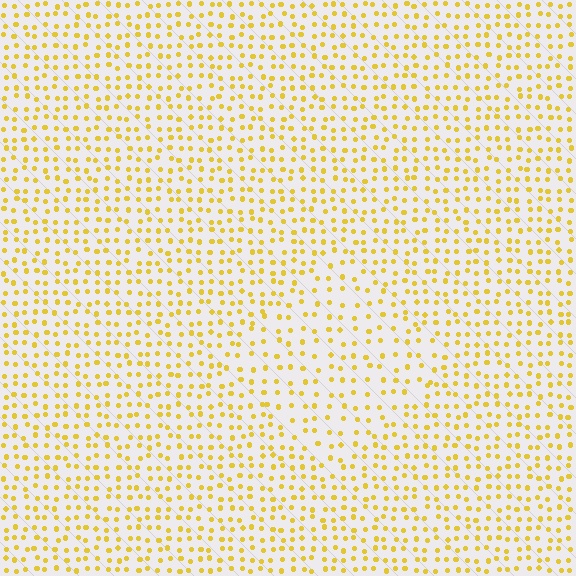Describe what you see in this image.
The image contains small yellow elements arranged at two different densities. A diamond-shaped region is visible where the elements are less densely packed than the surrounding area.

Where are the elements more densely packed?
The elements are more densely packed outside the diamond boundary.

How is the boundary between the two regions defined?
The boundary is defined by a change in element density (approximately 1.6x ratio). All elements are the same color, size, and shape.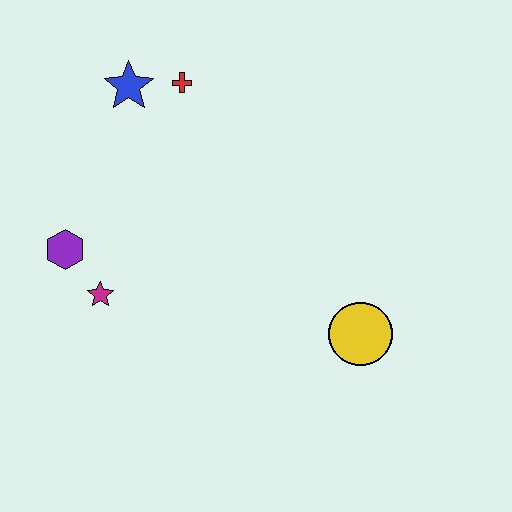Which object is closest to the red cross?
The blue star is closest to the red cross.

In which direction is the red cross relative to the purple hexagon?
The red cross is above the purple hexagon.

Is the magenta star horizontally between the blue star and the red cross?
No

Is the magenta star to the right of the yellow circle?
No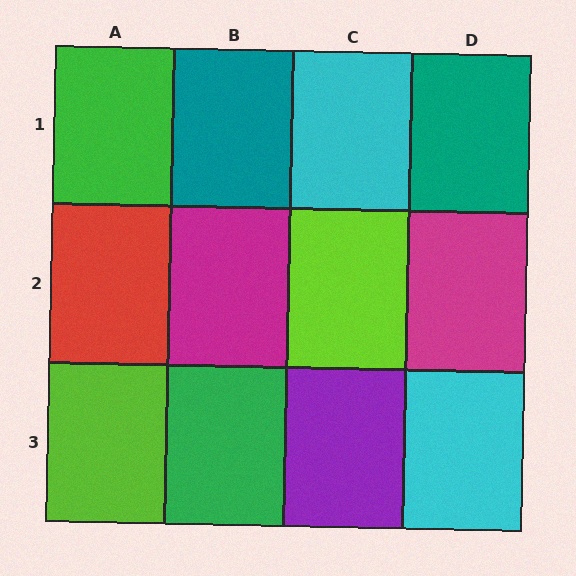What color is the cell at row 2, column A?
Red.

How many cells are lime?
2 cells are lime.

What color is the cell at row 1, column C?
Cyan.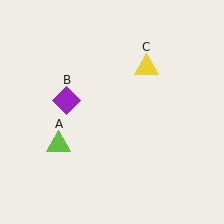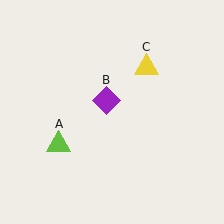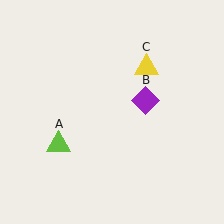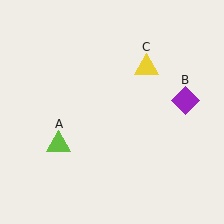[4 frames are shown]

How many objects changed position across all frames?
1 object changed position: purple diamond (object B).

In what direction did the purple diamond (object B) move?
The purple diamond (object B) moved right.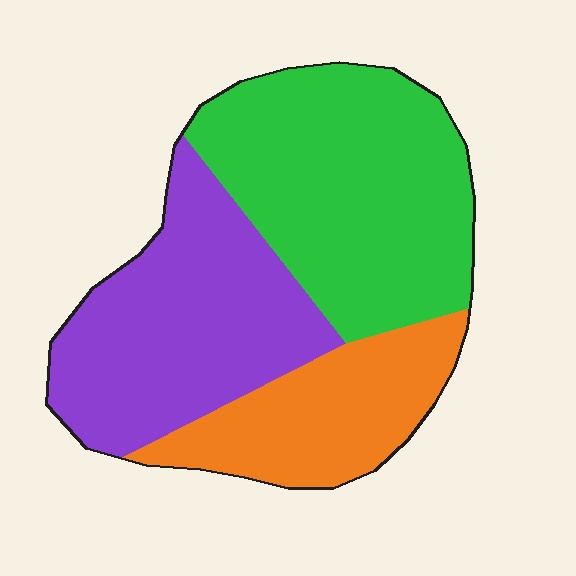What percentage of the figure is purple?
Purple takes up between a third and a half of the figure.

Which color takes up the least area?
Orange, at roughly 20%.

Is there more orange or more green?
Green.